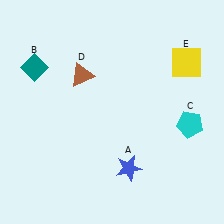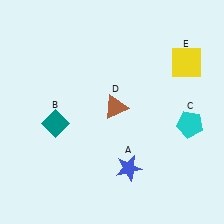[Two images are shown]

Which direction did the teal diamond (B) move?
The teal diamond (B) moved down.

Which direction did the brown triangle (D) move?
The brown triangle (D) moved right.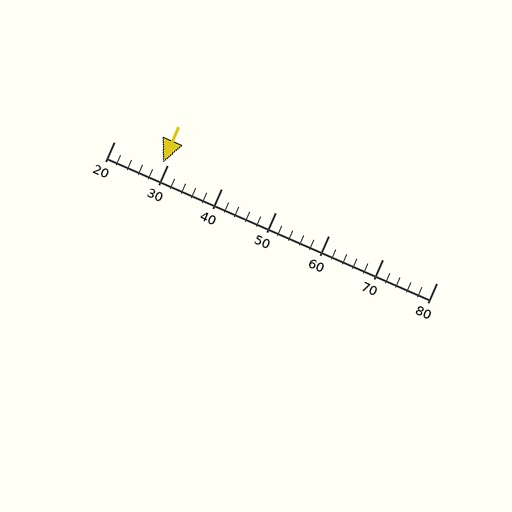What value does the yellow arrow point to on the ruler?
The yellow arrow points to approximately 29.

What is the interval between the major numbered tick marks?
The major tick marks are spaced 10 units apart.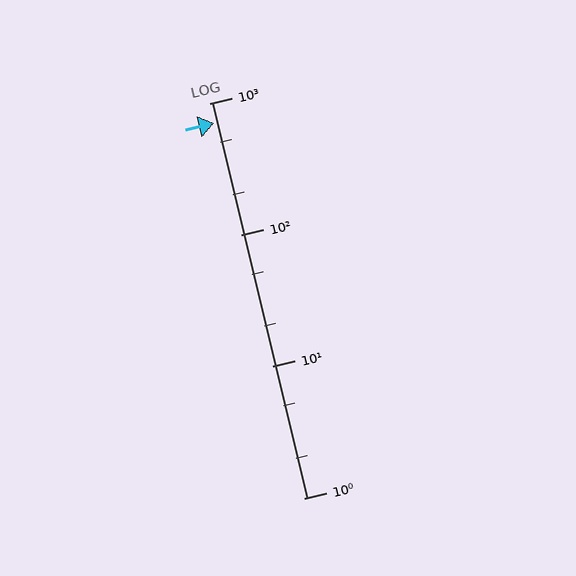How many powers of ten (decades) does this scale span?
The scale spans 3 decades, from 1 to 1000.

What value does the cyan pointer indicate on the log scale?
The pointer indicates approximately 700.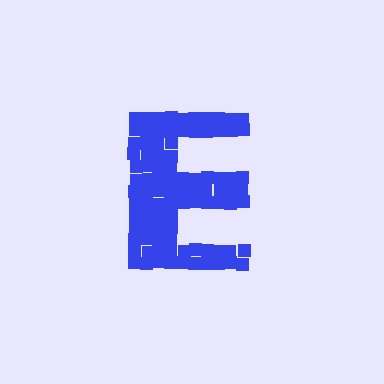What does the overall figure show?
The overall figure shows the letter E.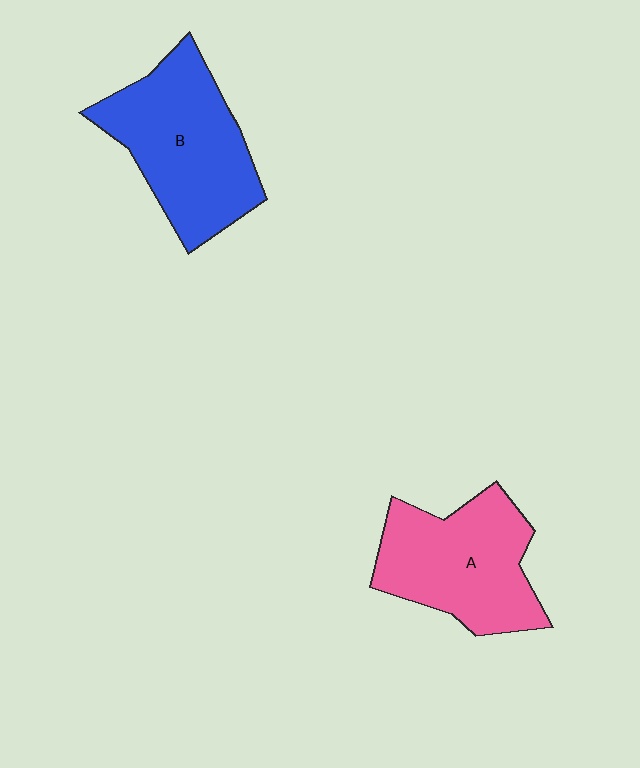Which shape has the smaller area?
Shape A (pink).